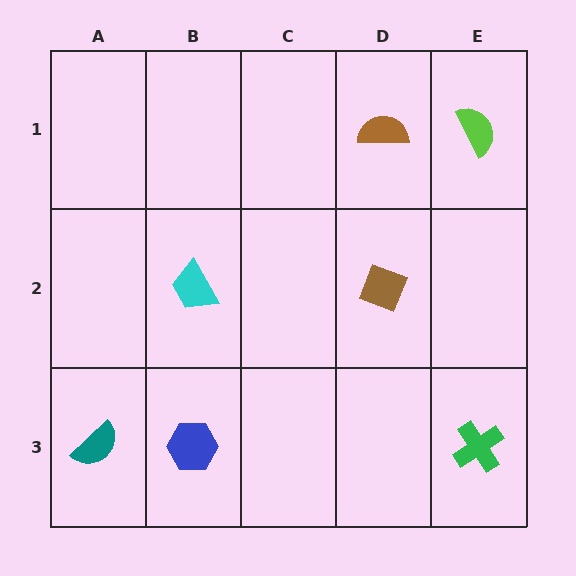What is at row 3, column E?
A green cross.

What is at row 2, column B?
A cyan trapezoid.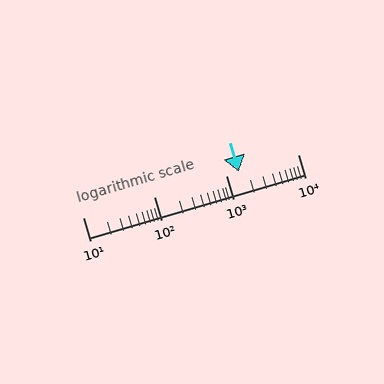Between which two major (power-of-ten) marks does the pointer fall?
The pointer is between 1000 and 10000.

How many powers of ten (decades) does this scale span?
The scale spans 3 decades, from 10 to 10000.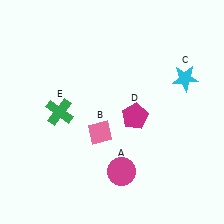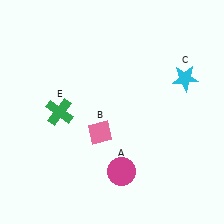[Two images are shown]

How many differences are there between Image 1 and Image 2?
There is 1 difference between the two images.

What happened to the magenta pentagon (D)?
The magenta pentagon (D) was removed in Image 2. It was in the bottom-right area of Image 1.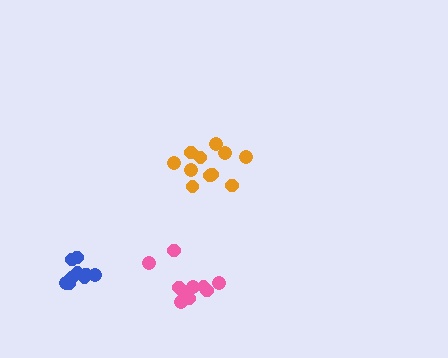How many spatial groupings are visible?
There are 3 spatial groupings.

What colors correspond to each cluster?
The clusters are colored: orange, pink, blue.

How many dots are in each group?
Group 1: 11 dots, Group 2: 11 dots, Group 3: 9 dots (31 total).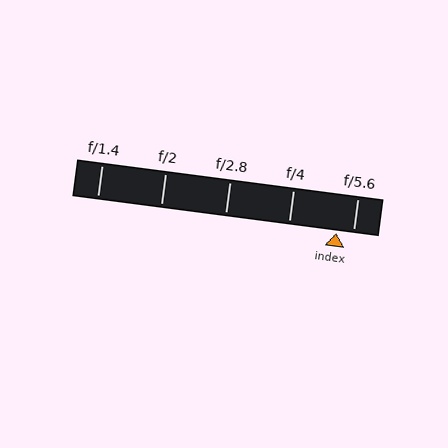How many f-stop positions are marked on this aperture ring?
There are 5 f-stop positions marked.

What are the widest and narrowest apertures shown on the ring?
The widest aperture shown is f/1.4 and the narrowest is f/5.6.